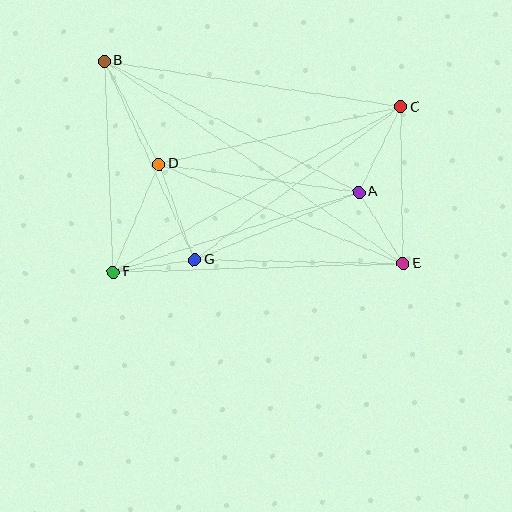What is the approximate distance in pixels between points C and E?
The distance between C and E is approximately 156 pixels.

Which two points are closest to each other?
Points F and G are closest to each other.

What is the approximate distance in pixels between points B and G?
The distance between B and G is approximately 218 pixels.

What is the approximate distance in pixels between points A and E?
The distance between A and E is approximately 84 pixels.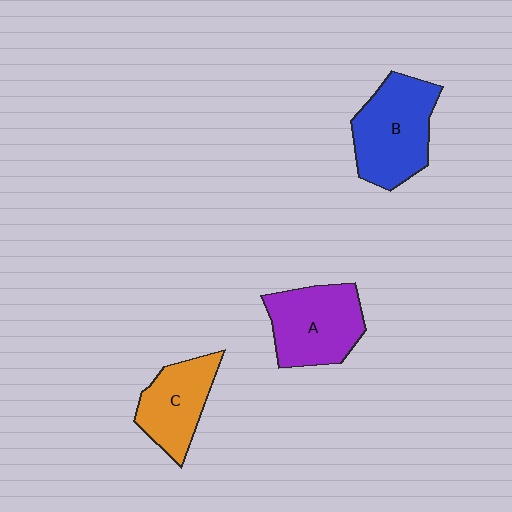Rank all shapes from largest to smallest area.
From largest to smallest: B (blue), A (purple), C (orange).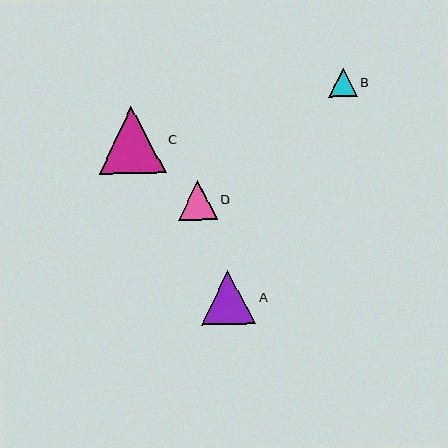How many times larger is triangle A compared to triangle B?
Triangle A is approximately 1.9 times the size of triangle B.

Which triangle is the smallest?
Triangle B is the smallest with a size of approximately 28 pixels.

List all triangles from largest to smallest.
From largest to smallest: C, A, D, B.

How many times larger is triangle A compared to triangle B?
Triangle A is approximately 1.9 times the size of triangle B.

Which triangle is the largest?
Triangle C is the largest with a size of approximately 67 pixels.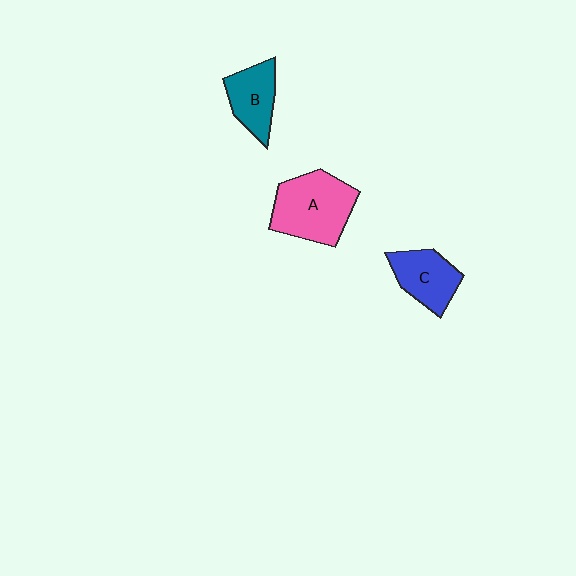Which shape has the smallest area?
Shape B (teal).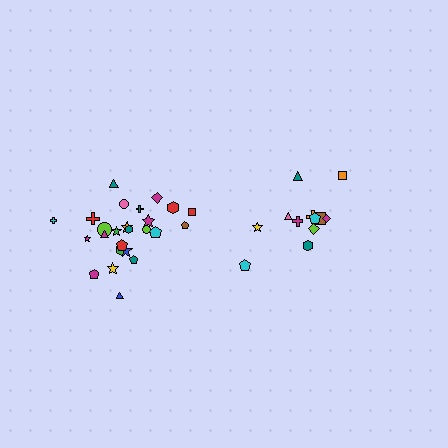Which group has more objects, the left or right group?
The left group.